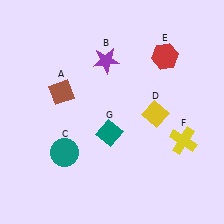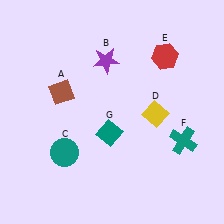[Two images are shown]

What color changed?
The cross (F) changed from yellow in Image 1 to teal in Image 2.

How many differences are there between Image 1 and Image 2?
There is 1 difference between the two images.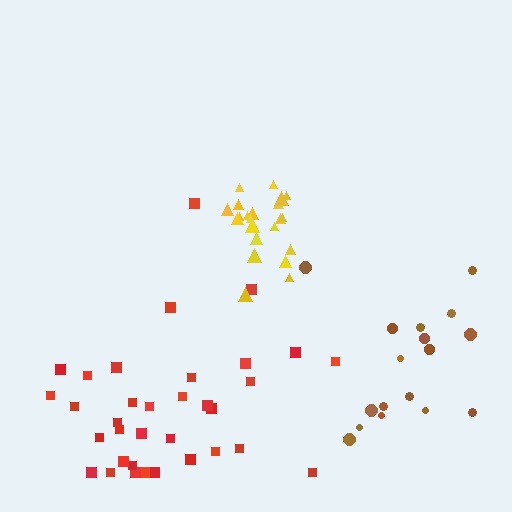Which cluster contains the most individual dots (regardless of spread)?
Red (34).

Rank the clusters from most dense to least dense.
yellow, red, brown.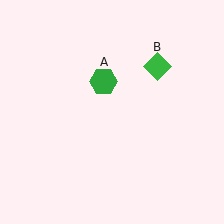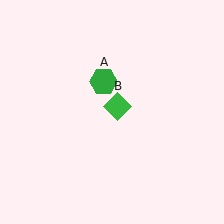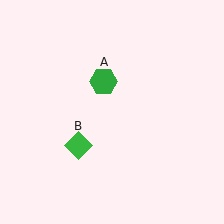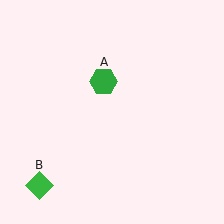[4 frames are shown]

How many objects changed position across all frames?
1 object changed position: green diamond (object B).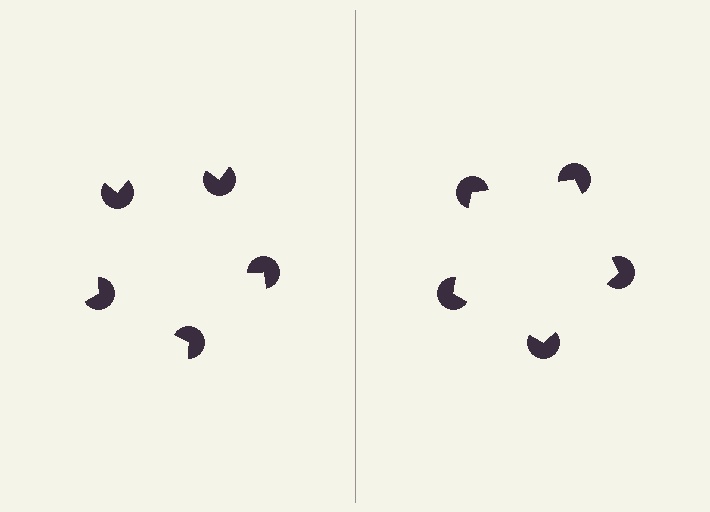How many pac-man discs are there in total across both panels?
10 — 5 on each side.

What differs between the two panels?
The pac-man discs are positioned identically on both sides; only the wedge orientations differ. On the right they align to a pentagon; on the left they are misaligned.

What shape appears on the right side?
An illusory pentagon.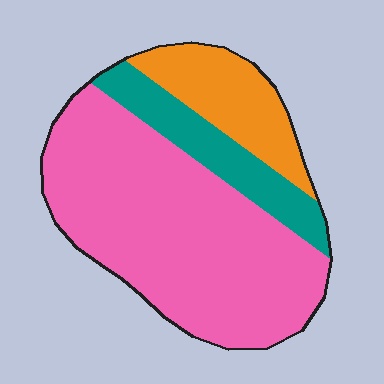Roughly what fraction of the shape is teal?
Teal covers roughly 15% of the shape.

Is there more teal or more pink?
Pink.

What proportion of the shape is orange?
Orange takes up about one sixth (1/6) of the shape.